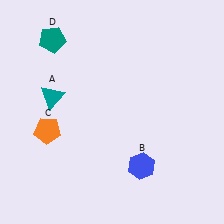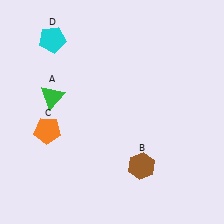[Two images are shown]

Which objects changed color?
A changed from teal to green. B changed from blue to brown. D changed from teal to cyan.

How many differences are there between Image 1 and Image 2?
There are 3 differences between the two images.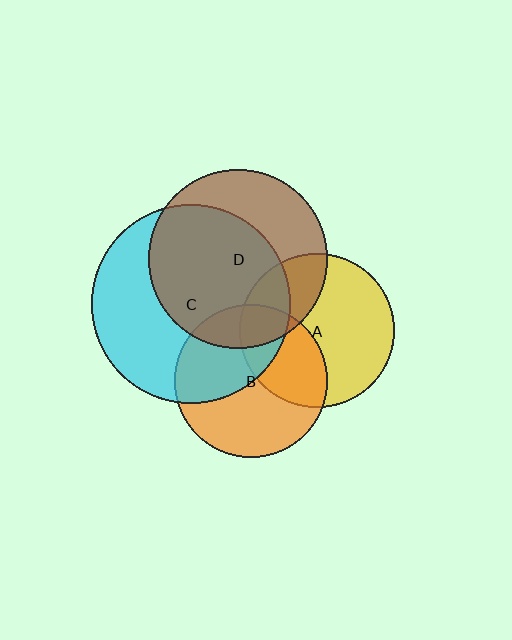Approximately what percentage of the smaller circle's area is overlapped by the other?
Approximately 35%.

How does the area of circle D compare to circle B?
Approximately 1.4 times.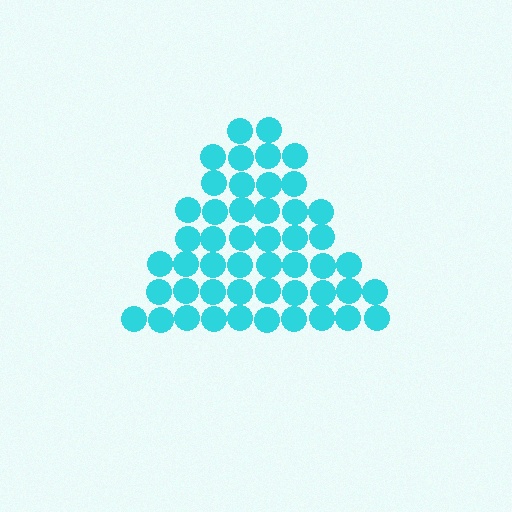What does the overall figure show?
The overall figure shows a triangle.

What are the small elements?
The small elements are circles.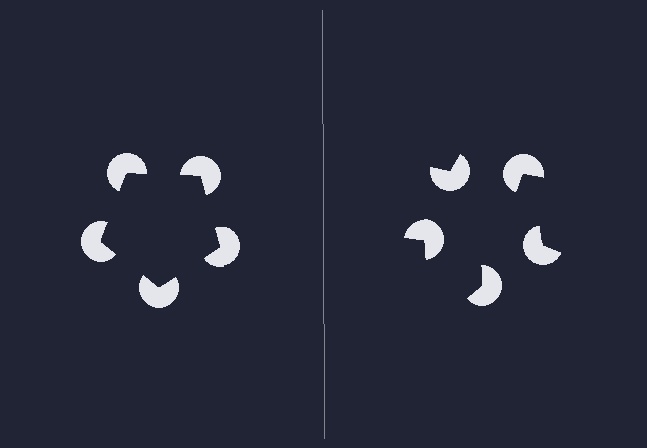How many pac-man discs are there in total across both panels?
10 — 5 on each side.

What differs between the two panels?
The pac-man discs are positioned identically on both sides; only the wedge orientations differ. On the left they align to a pentagon; on the right they are misaligned.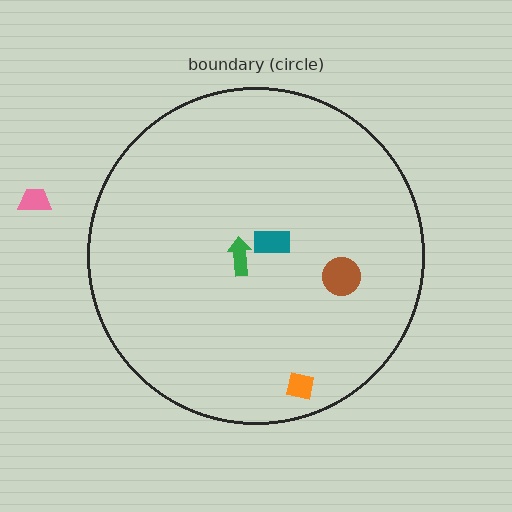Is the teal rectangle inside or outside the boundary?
Inside.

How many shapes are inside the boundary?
4 inside, 1 outside.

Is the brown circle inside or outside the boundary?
Inside.